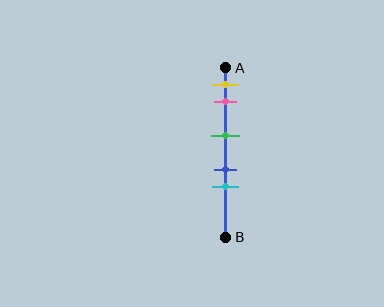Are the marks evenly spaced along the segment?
No, the marks are not evenly spaced.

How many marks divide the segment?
There are 5 marks dividing the segment.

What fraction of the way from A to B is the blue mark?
The blue mark is approximately 60% (0.6) of the way from A to B.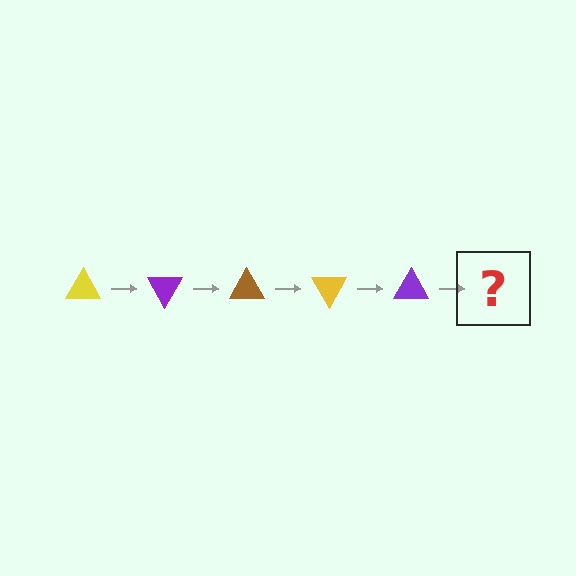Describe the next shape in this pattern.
It should be a brown triangle, rotated 300 degrees from the start.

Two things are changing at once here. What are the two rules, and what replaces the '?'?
The two rules are that it rotates 60 degrees each step and the color cycles through yellow, purple, and brown. The '?' should be a brown triangle, rotated 300 degrees from the start.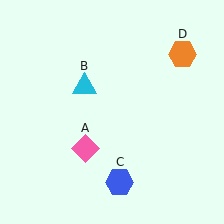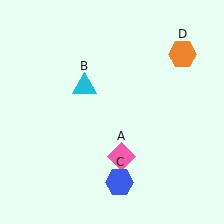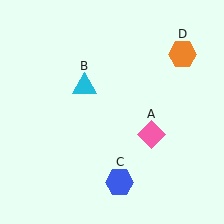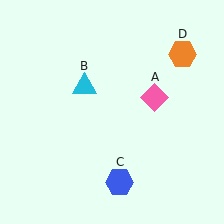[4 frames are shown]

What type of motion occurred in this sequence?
The pink diamond (object A) rotated counterclockwise around the center of the scene.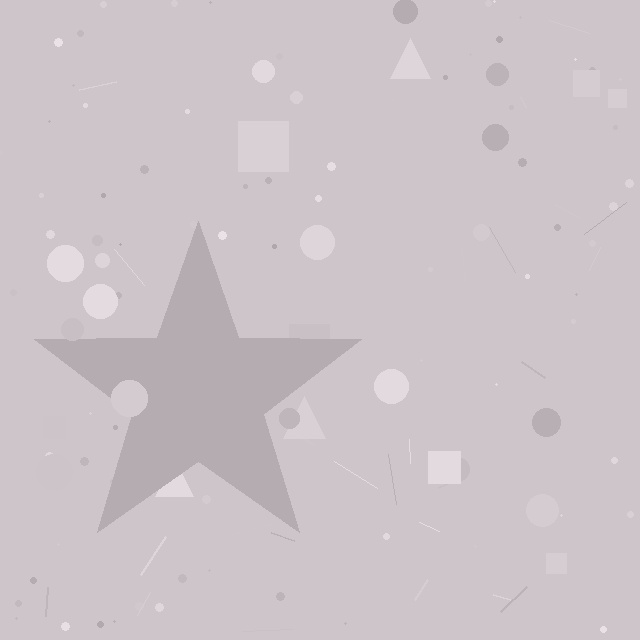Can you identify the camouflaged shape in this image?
The camouflaged shape is a star.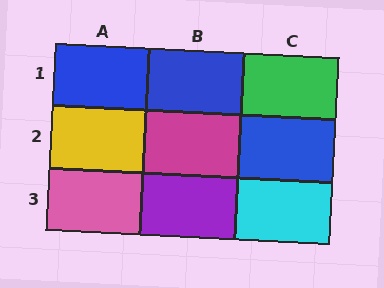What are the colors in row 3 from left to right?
Pink, purple, cyan.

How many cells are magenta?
1 cell is magenta.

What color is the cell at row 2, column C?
Blue.